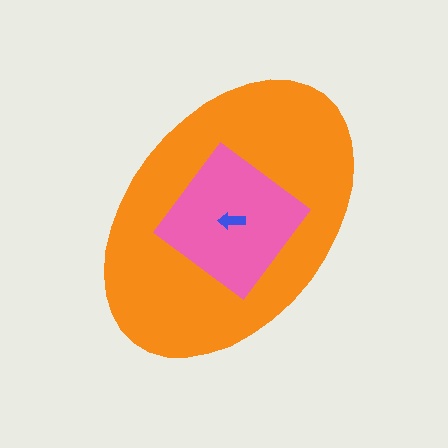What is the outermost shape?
The orange ellipse.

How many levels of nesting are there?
3.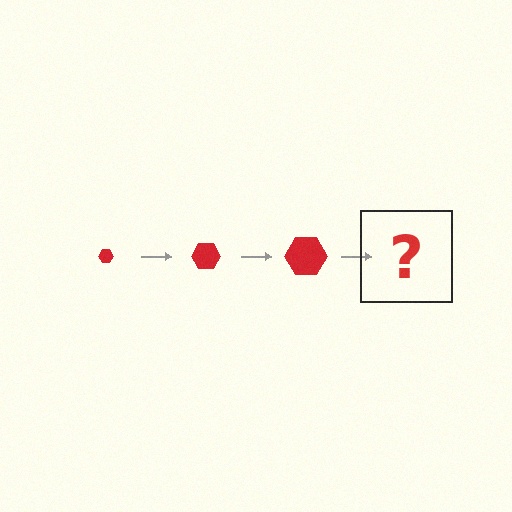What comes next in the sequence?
The next element should be a red hexagon, larger than the previous one.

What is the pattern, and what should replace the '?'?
The pattern is that the hexagon gets progressively larger each step. The '?' should be a red hexagon, larger than the previous one.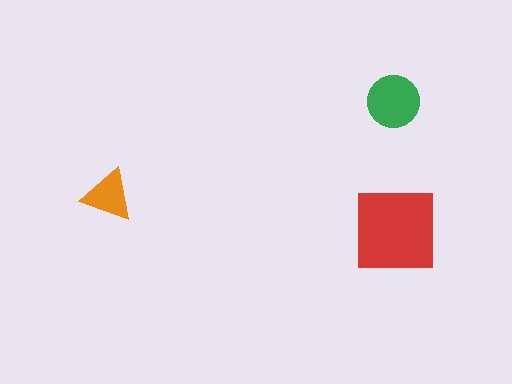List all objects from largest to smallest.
The red square, the green circle, the orange triangle.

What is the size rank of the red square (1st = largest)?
1st.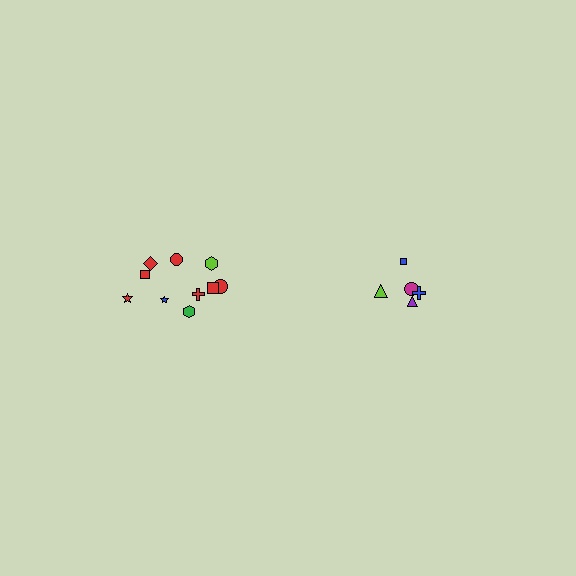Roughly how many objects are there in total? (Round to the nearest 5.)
Roughly 15 objects in total.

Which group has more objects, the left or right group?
The left group.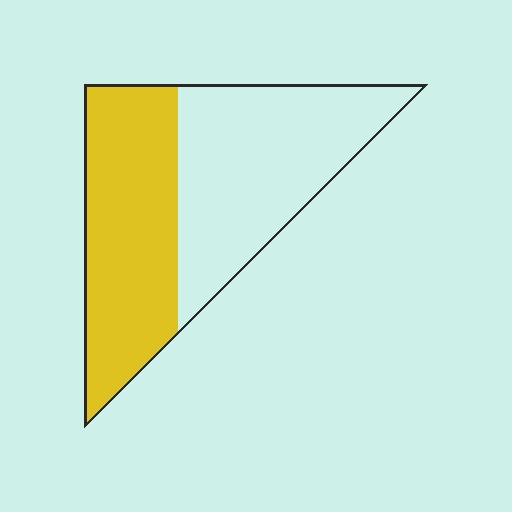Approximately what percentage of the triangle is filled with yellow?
Approximately 45%.